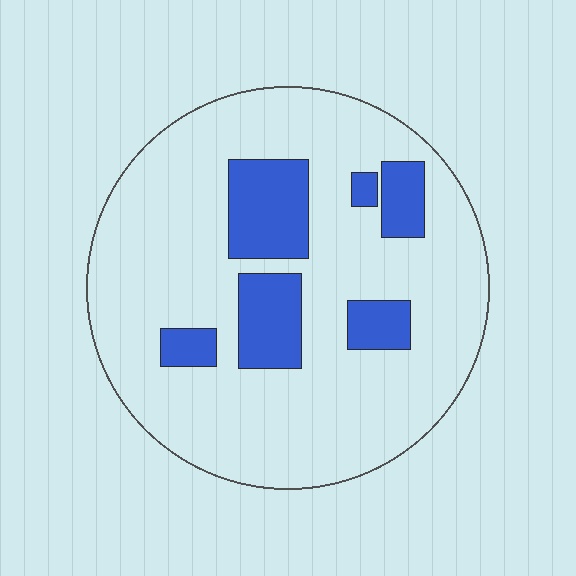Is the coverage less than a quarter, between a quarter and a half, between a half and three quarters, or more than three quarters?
Less than a quarter.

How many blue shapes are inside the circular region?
6.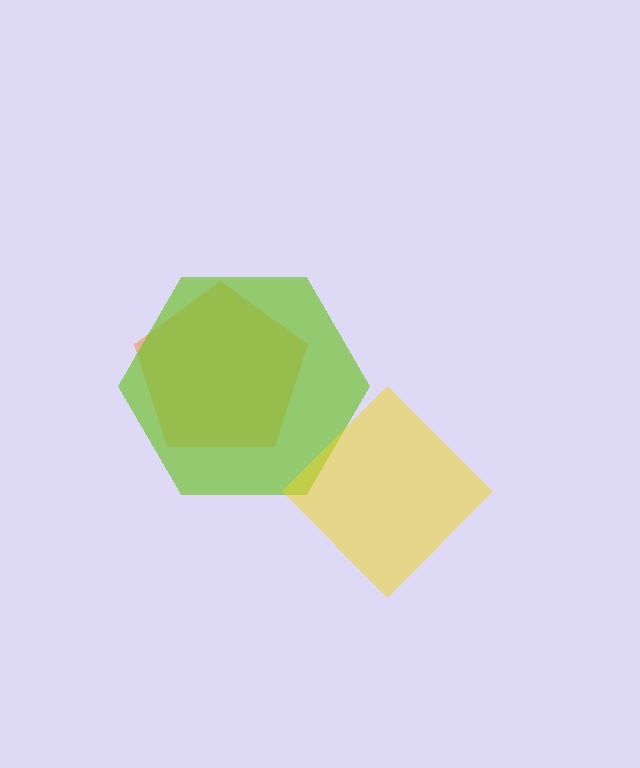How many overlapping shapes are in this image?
There are 3 overlapping shapes in the image.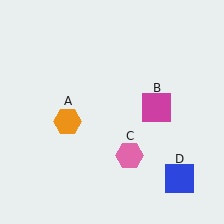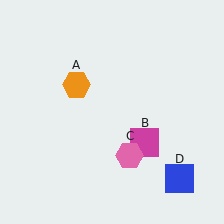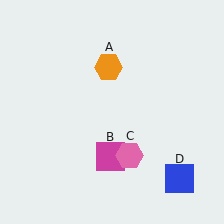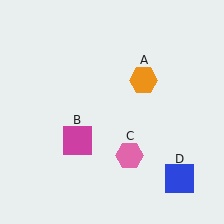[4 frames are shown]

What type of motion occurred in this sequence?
The orange hexagon (object A), magenta square (object B) rotated clockwise around the center of the scene.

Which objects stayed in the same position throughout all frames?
Pink hexagon (object C) and blue square (object D) remained stationary.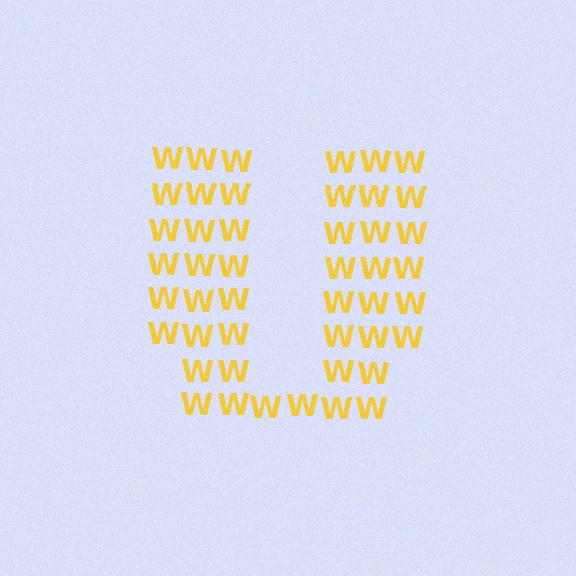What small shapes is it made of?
It is made of small letter W's.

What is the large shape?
The large shape is the letter U.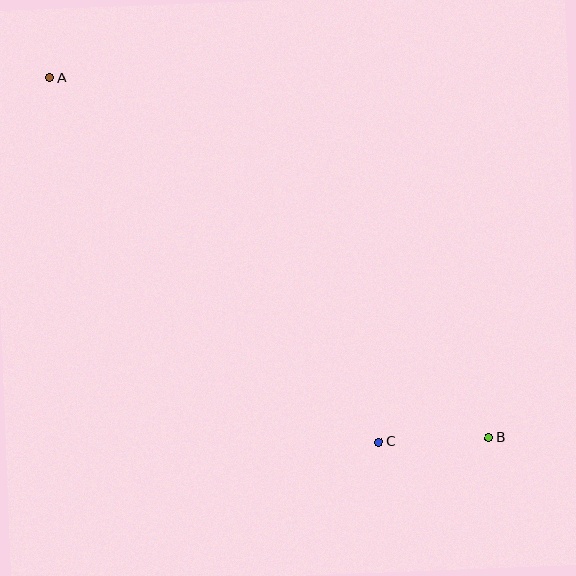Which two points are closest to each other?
Points B and C are closest to each other.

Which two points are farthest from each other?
Points A and B are farthest from each other.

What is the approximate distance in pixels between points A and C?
The distance between A and C is approximately 491 pixels.